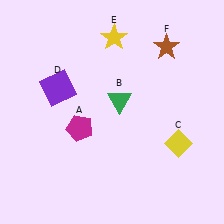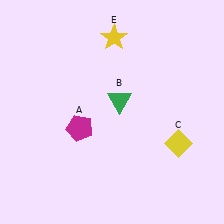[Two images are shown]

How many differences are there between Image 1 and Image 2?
There are 2 differences between the two images.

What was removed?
The purple square (D), the brown star (F) were removed in Image 2.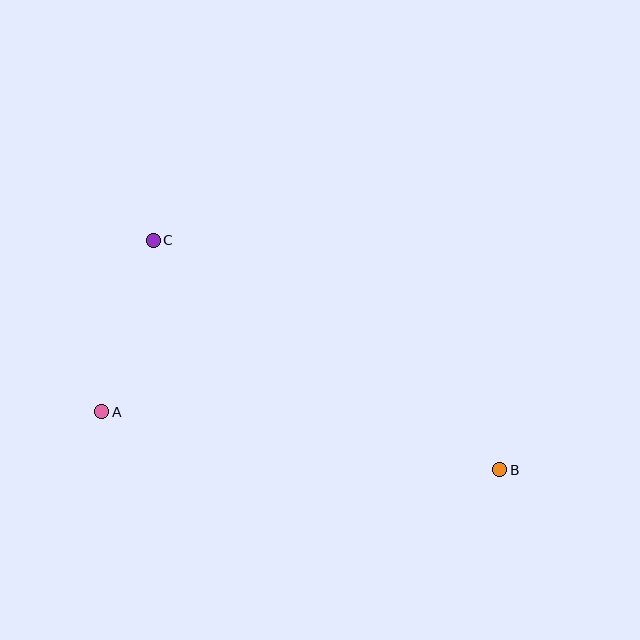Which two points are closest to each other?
Points A and C are closest to each other.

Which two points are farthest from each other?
Points B and C are farthest from each other.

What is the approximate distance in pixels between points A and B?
The distance between A and B is approximately 402 pixels.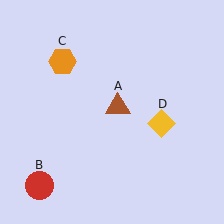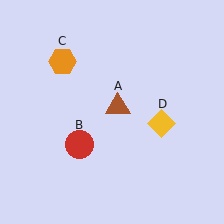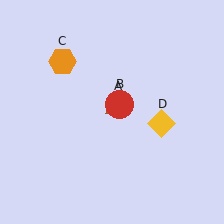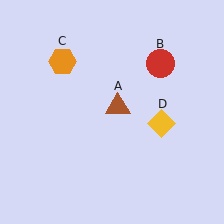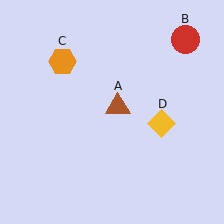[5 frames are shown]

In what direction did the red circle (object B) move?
The red circle (object B) moved up and to the right.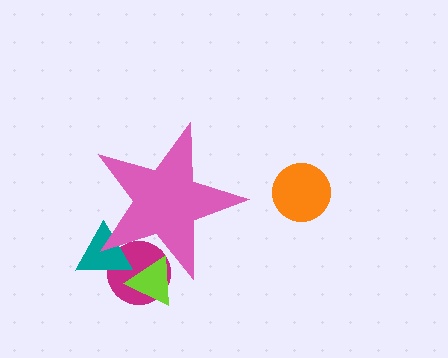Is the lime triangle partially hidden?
Yes, the lime triangle is partially hidden behind the pink star.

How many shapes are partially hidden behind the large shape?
3 shapes are partially hidden.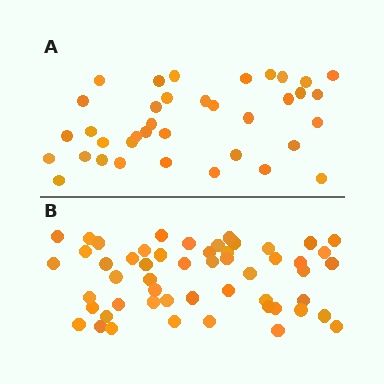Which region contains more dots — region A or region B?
Region B (the bottom region) has more dots.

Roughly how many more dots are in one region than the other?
Region B has approximately 15 more dots than region A.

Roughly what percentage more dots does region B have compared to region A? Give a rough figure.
About 45% more.